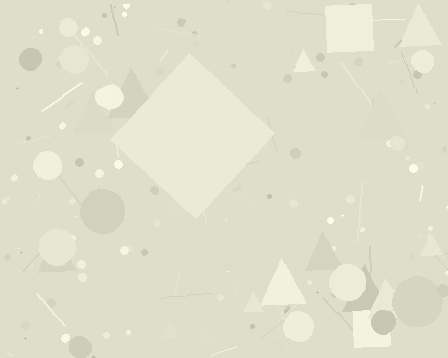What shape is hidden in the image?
A diamond is hidden in the image.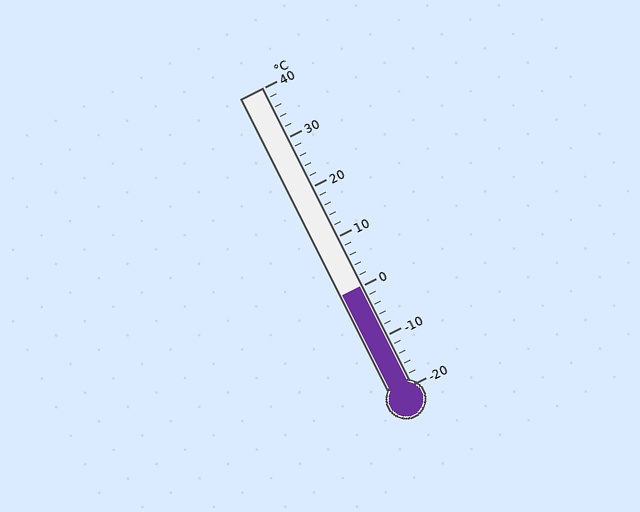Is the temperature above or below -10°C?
The temperature is above -10°C.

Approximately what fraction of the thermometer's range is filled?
The thermometer is filled to approximately 35% of its range.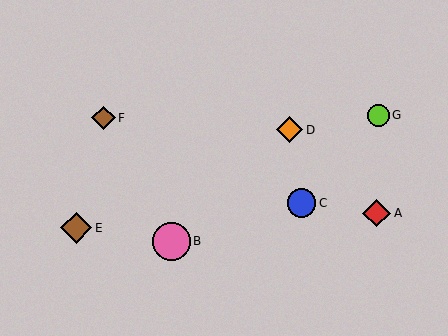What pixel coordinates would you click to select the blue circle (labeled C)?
Click at (302, 203) to select the blue circle C.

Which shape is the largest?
The pink circle (labeled B) is the largest.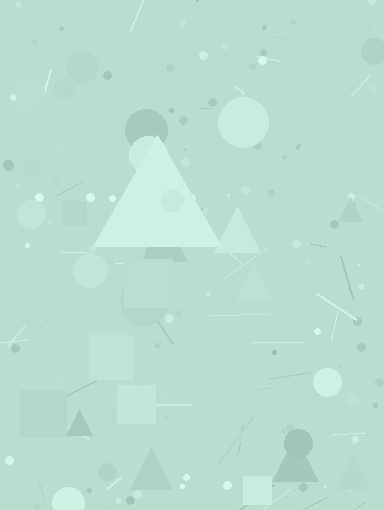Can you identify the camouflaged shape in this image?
The camouflaged shape is a triangle.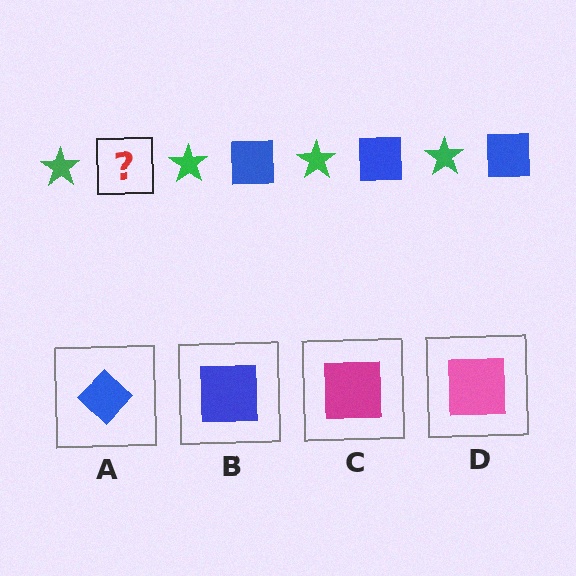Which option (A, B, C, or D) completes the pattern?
B.